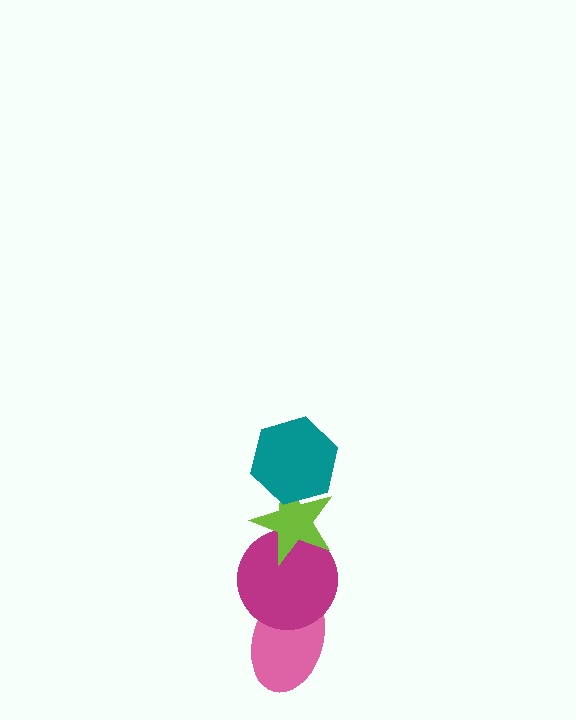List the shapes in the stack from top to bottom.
From top to bottom: the teal hexagon, the lime star, the magenta circle, the pink ellipse.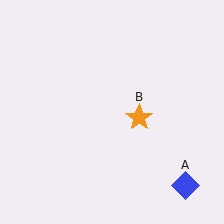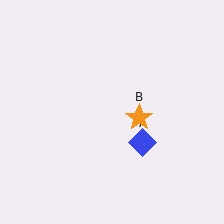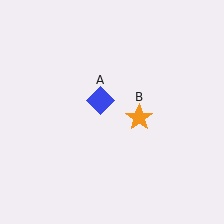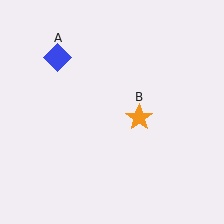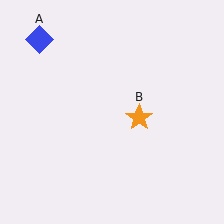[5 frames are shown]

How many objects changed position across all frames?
1 object changed position: blue diamond (object A).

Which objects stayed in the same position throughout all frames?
Orange star (object B) remained stationary.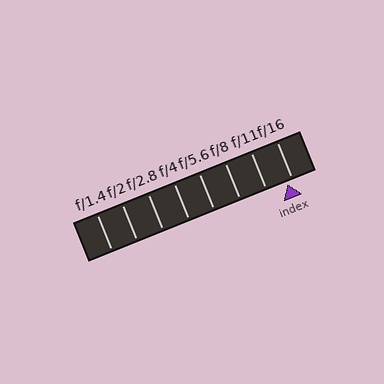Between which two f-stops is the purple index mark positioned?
The index mark is between f/11 and f/16.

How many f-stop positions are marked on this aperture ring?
There are 8 f-stop positions marked.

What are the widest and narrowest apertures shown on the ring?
The widest aperture shown is f/1.4 and the narrowest is f/16.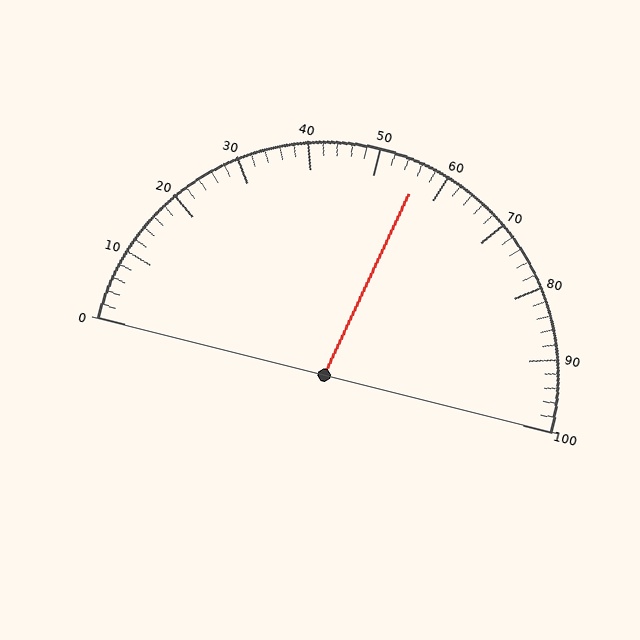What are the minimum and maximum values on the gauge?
The gauge ranges from 0 to 100.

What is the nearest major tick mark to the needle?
The nearest major tick mark is 60.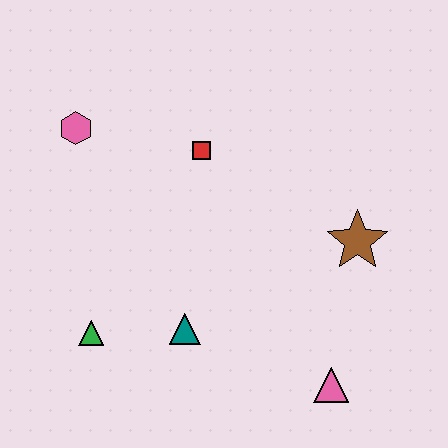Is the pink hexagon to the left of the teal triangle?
Yes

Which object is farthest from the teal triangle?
The pink hexagon is farthest from the teal triangle.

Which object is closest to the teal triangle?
The green triangle is closest to the teal triangle.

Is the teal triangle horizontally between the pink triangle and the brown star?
No